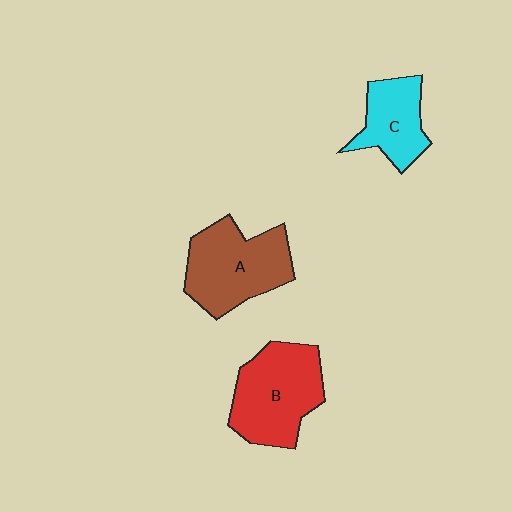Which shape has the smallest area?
Shape C (cyan).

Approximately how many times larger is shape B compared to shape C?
Approximately 1.6 times.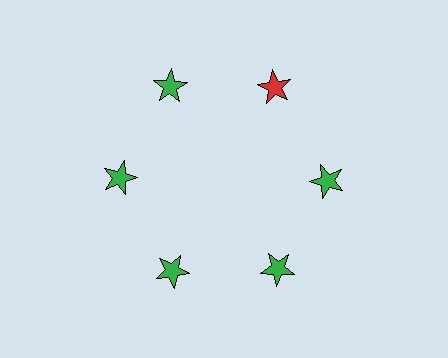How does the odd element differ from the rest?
It has a different color: red instead of green.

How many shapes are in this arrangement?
There are 6 shapes arranged in a ring pattern.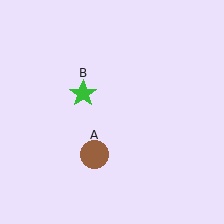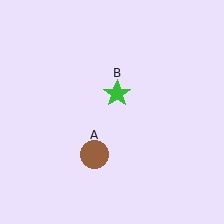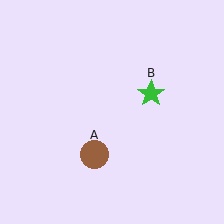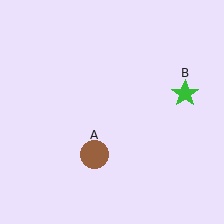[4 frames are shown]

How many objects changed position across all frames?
1 object changed position: green star (object B).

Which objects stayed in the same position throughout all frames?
Brown circle (object A) remained stationary.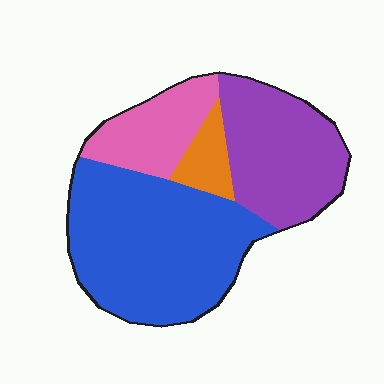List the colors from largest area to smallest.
From largest to smallest: blue, purple, pink, orange.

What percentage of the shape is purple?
Purple takes up between a quarter and a half of the shape.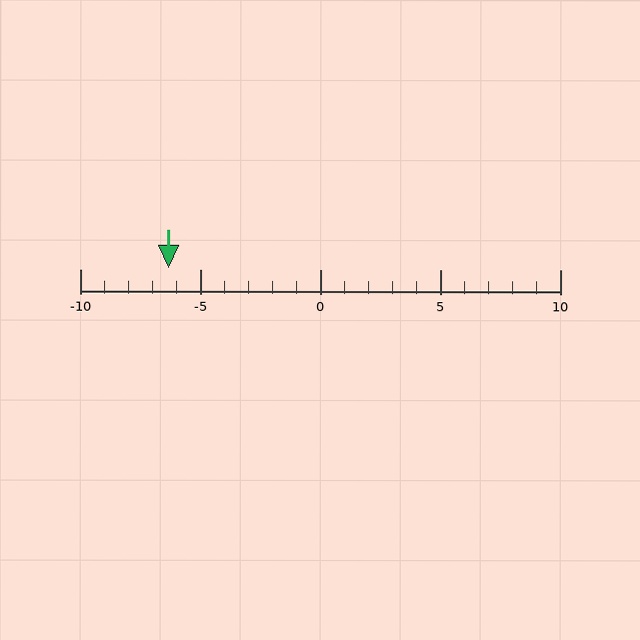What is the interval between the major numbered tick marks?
The major tick marks are spaced 5 units apart.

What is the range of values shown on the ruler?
The ruler shows values from -10 to 10.